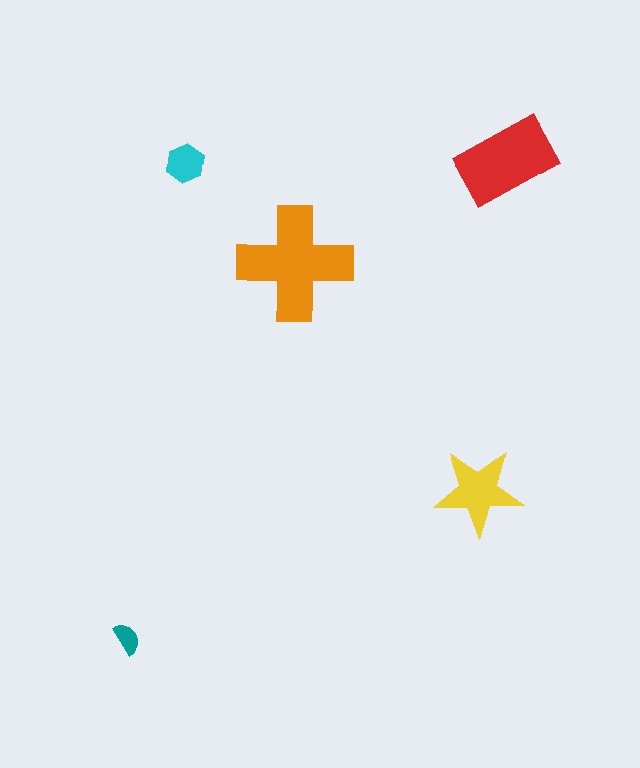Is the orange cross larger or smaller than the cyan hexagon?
Larger.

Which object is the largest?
The orange cross.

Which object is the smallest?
The teal semicircle.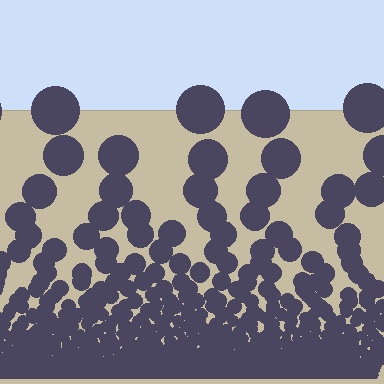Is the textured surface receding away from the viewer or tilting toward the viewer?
The surface appears to tilt toward the viewer. Texture elements get larger and sparser toward the top.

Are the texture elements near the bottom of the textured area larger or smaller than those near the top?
Smaller. The gradient is inverted — elements near the bottom are smaller and denser.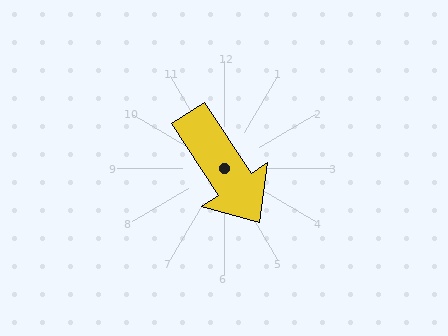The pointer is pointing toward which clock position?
Roughly 5 o'clock.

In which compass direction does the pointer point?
Southeast.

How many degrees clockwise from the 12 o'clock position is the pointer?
Approximately 147 degrees.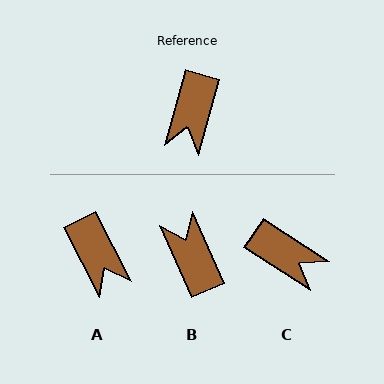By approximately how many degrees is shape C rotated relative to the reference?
Approximately 73 degrees counter-clockwise.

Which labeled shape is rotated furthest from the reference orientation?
B, about 141 degrees away.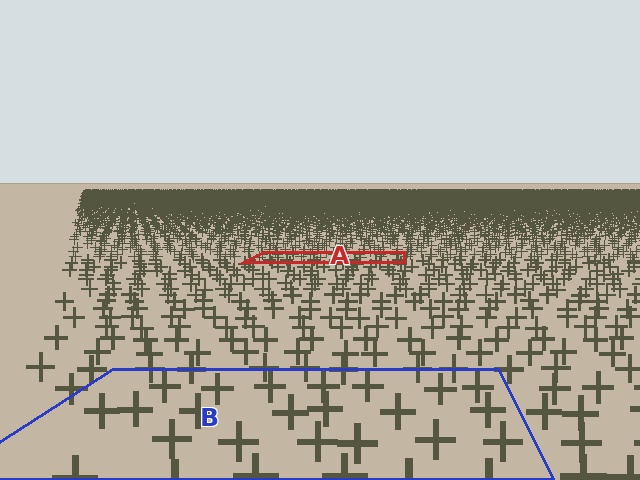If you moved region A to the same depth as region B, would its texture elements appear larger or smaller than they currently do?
They would appear larger. At a closer depth, the same texture elements are projected at a bigger on-screen size.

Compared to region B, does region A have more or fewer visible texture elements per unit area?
Region A has more texture elements per unit area — they are packed more densely because it is farther away.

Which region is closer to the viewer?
Region B is closer. The texture elements there are larger and more spread out.